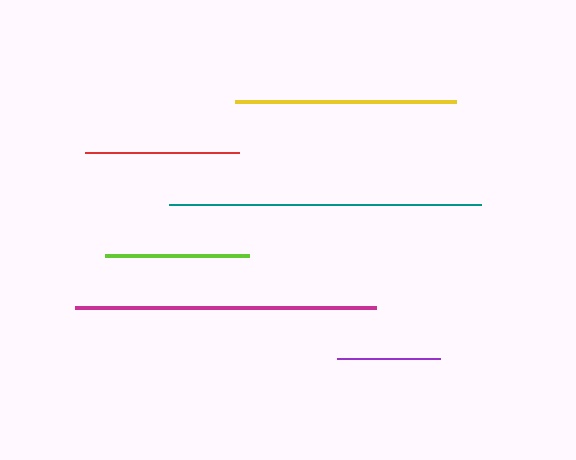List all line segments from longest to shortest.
From longest to shortest: teal, magenta, yellow, red, lime, purple.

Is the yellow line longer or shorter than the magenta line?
The magenta line is longer than the yellow line.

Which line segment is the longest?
The teal line is the longest at approximately 312 pixels.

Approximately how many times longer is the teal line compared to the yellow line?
The teal line is approximately 1.4 times the length of the yellow line.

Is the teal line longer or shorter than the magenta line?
The teal line is longer than the magenta line.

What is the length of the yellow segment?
The yellow segment is approximately 221 pixels long.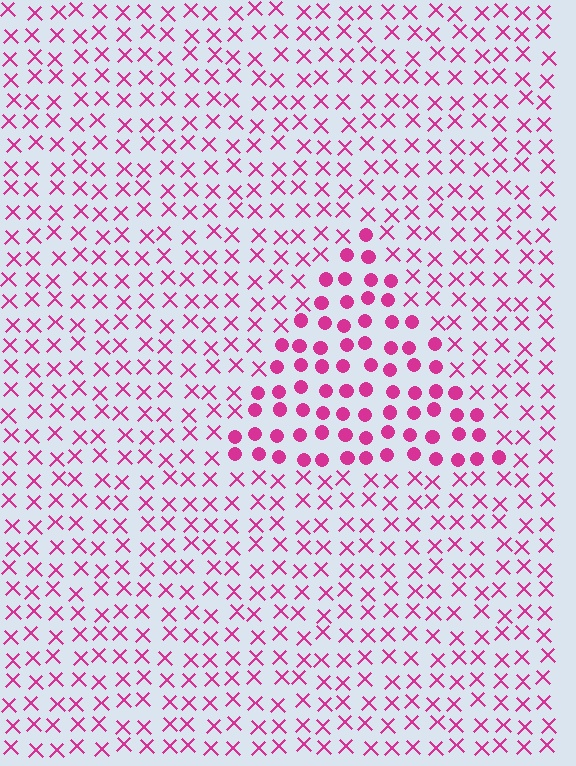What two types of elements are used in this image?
The image uses circles inside the triangle region and X marks outside it.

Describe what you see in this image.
The image is filled with small magenta elements arranged in a uniform grid. A triangle-shaped region contains circles, while the surrounding area contains X marks. The boundary is defined purely by the change in element shape.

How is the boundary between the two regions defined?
The boundary is defined by a change in element shape: circles inside vs. X marks outside. All elements share the same color and spacing.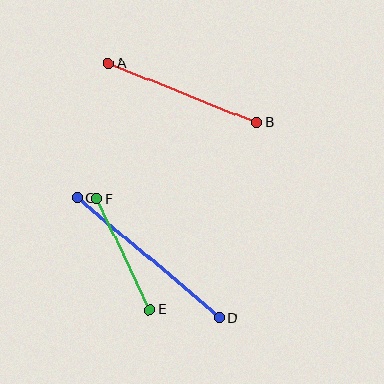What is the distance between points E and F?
The distance is approximately 123 pixels.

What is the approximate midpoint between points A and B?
The midpoint is at approximately (183, 93) pixels.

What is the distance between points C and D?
The distance is approximately 186 pixels.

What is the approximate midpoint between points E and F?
The midpoint is at approximately (123, 254) pixels.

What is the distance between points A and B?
The distance is approximately 160 pixels.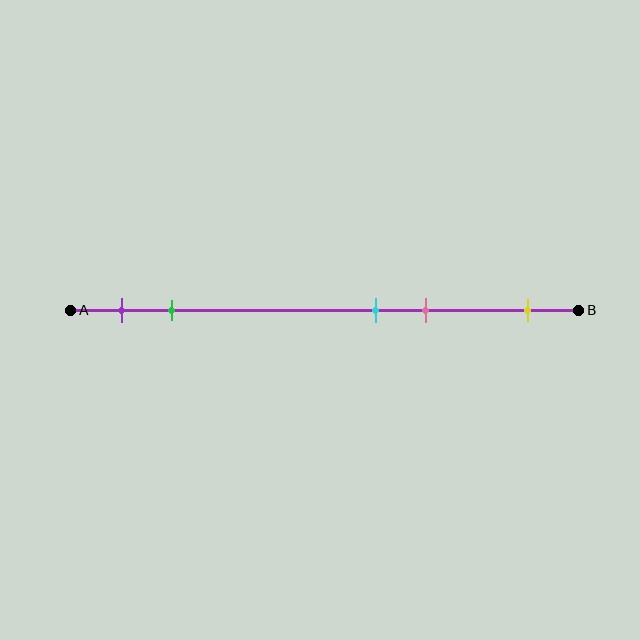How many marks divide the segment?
There are 5 marks dividing the segment.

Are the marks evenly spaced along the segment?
No, the marks are not evenly spaced.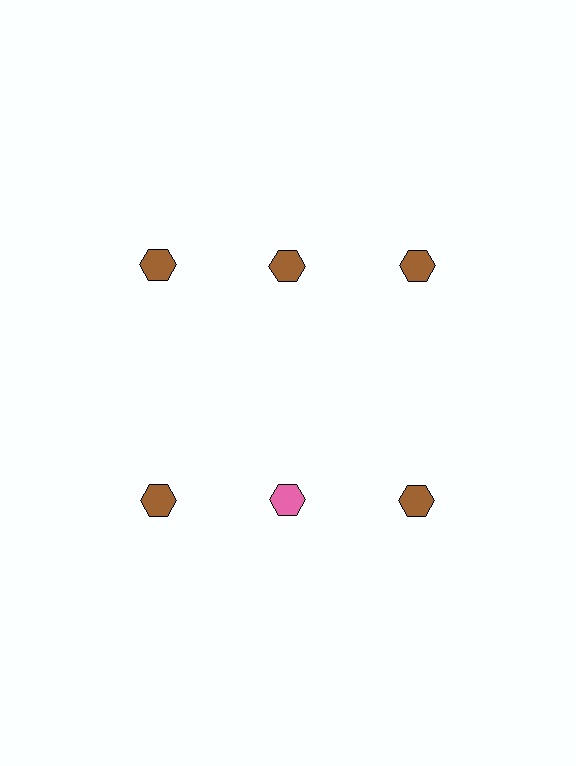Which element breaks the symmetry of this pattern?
The pink hexagon in the second row, second from left column breaks the symmetry. All other shapes are brown hexagons.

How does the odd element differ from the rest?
It has a different color: pink instead of brown.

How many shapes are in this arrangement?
There are 6 shapes arranged in a grid pattern.